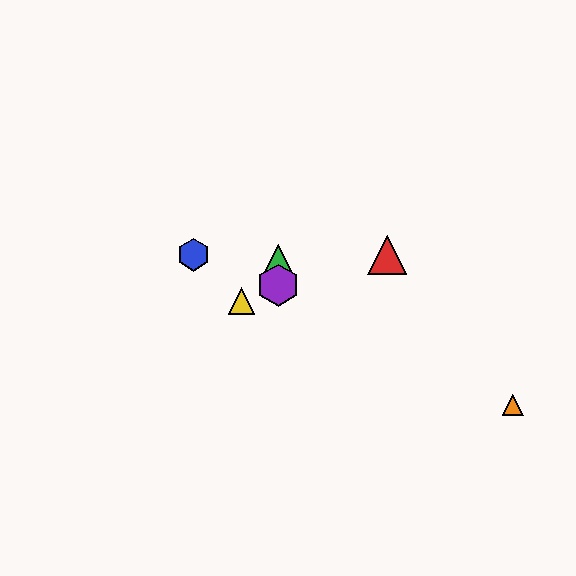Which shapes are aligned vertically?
The green triangle, the purple hexagon are aligned vertically.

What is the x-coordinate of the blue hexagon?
The blue hexagon is at x≈194.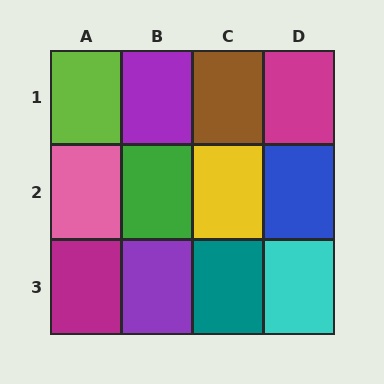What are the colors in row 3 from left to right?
Magenta, purple, teal, cyan.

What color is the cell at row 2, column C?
Yellow.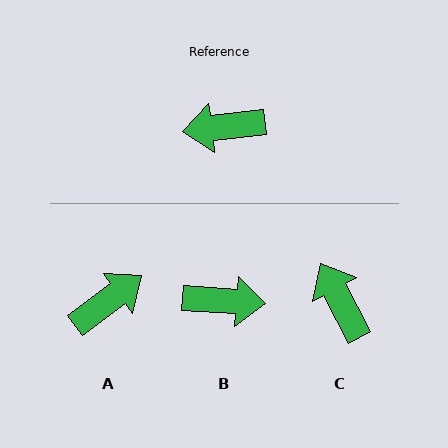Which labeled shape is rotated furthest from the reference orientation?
B, about 169 degrees away.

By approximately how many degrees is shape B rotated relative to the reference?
Approximately 169 degrees counter-clockwise.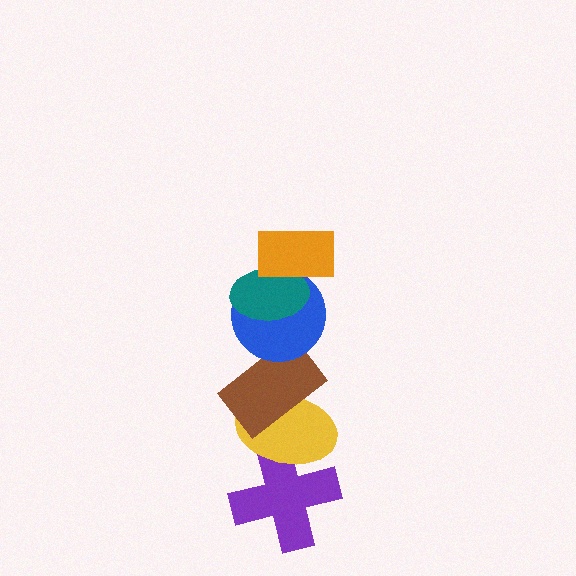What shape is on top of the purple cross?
The yellow ellipse is on top of the purple cross.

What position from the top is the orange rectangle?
The orange rectangle is 1st from the top.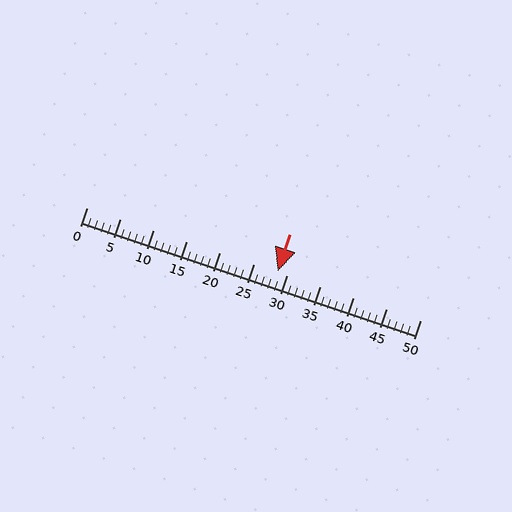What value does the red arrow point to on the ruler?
The red arrow points to approximately 29.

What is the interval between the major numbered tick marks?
The major tick marks are spaced 5 units apart.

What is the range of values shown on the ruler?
The ruler shows values from 0 to 50.